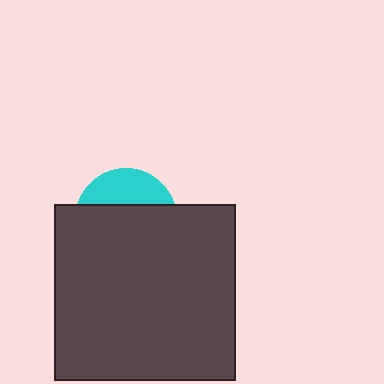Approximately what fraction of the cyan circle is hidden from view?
Roughly 69% of the cyan circle is hidden behind the dark gray rectangle.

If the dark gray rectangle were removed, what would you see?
You would see the complete cyan circle.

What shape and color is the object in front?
The object in front is a dark gray rectangle.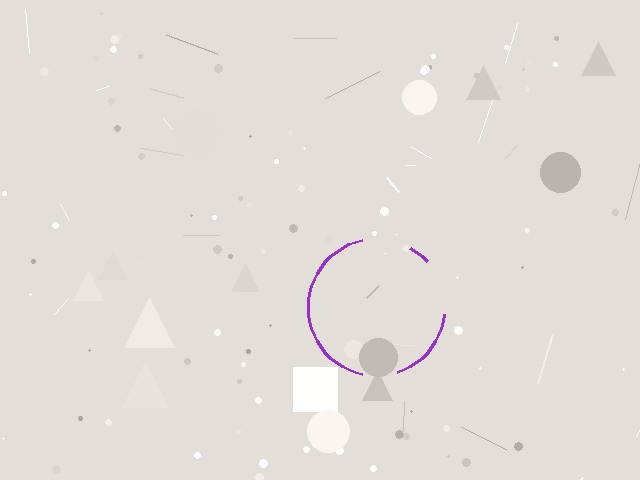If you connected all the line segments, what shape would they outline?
They would outline a circle.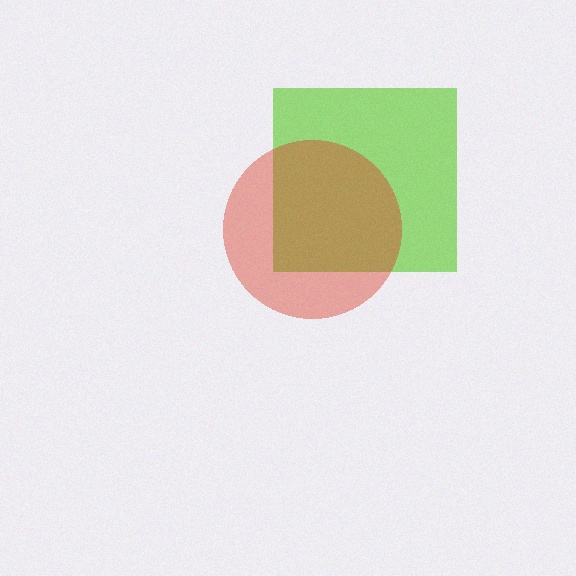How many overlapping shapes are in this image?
There are 2 overlapping shapes in the image.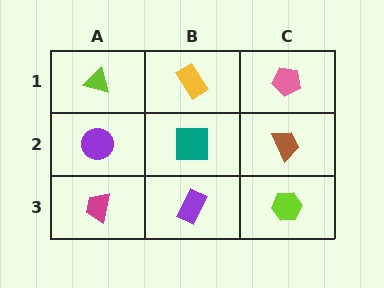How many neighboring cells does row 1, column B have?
3.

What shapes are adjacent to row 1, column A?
A purple circle (row 2, column A), a yellow rectangle (row 1, column B).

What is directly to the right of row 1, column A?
A yellow rectangle.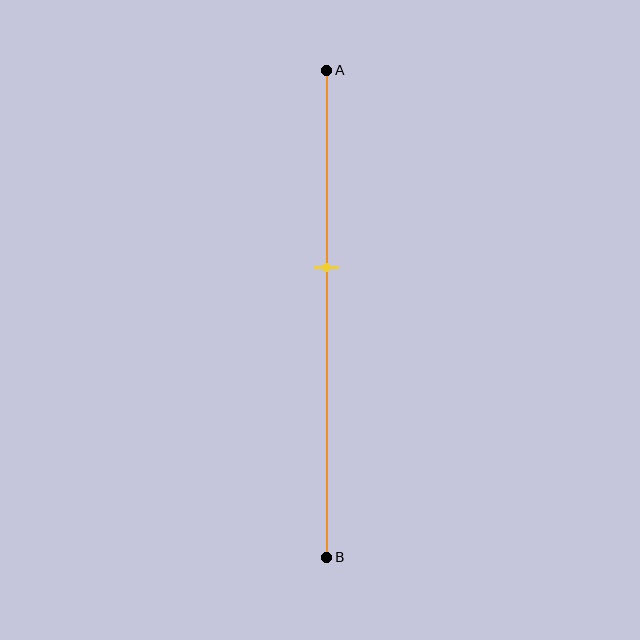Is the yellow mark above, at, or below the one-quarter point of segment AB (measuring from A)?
The yellow mark is below the one-quarter point of segment AB.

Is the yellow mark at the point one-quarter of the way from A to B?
No, the mark is at about 40% from A, not at the 25% one-quarter point.